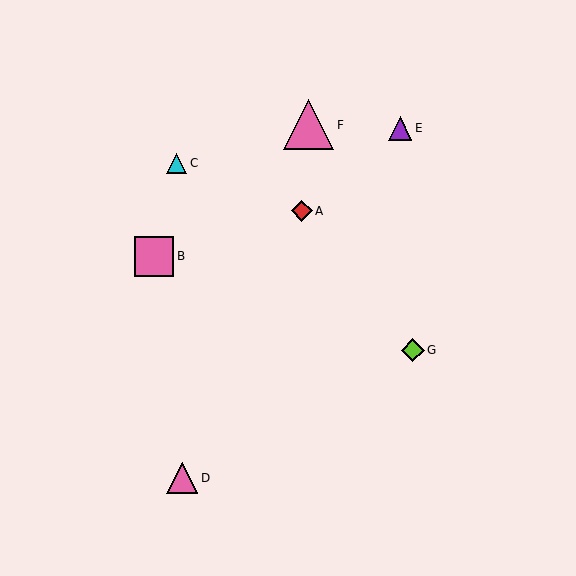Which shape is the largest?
The pink triangle (labeled F) is the largest.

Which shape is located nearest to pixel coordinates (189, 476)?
The pink triangle (labeled D) at (182, 478) is nearest to that location.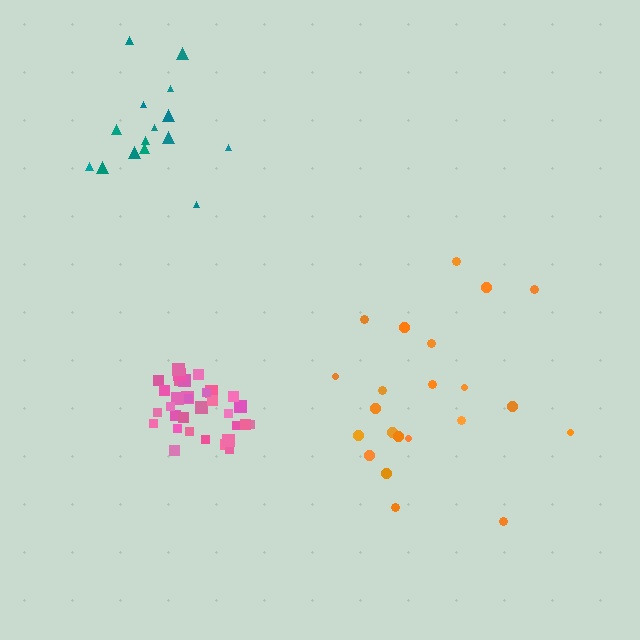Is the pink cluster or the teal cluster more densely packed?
Pink.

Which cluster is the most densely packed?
Pink.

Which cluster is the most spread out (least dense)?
Orange.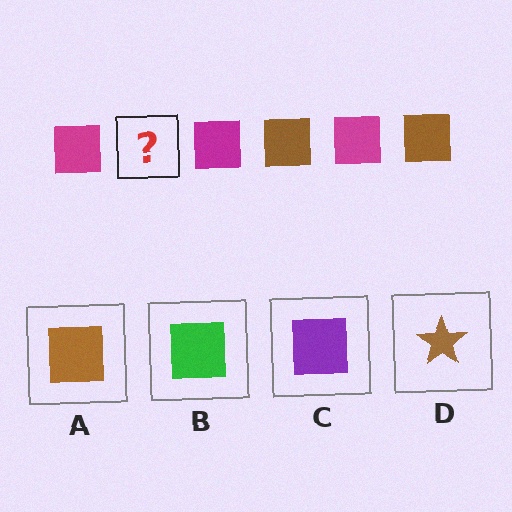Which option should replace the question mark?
Option A.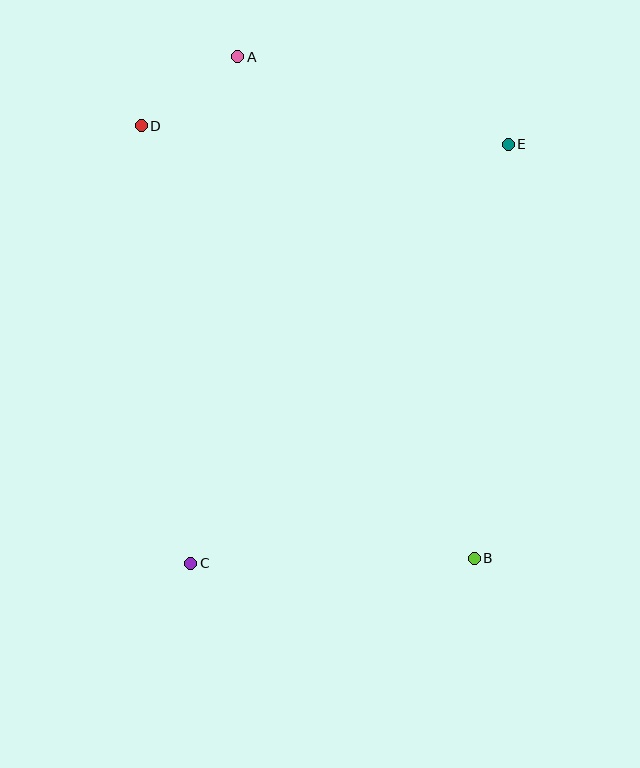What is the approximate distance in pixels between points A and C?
The distance between A and C is approximately 509 pixels.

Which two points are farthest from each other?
Points A and B are farthest from each other.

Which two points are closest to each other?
Points A and D are closest to each other.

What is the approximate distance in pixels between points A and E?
The distance between A and E is approximately 284 pixels.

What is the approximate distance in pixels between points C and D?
The distance between C and D is approximately 440 pixels.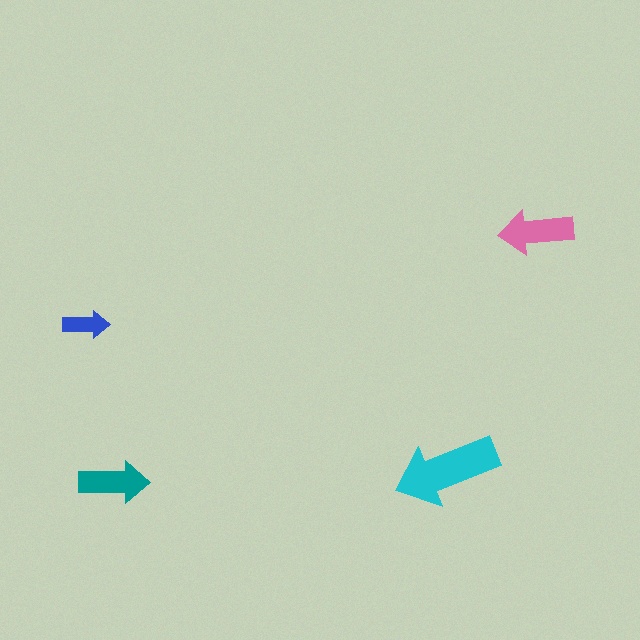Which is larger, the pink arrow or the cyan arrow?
The cyan one.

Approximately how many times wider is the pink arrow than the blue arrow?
About 1.5 times wider.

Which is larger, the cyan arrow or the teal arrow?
The cyan one.